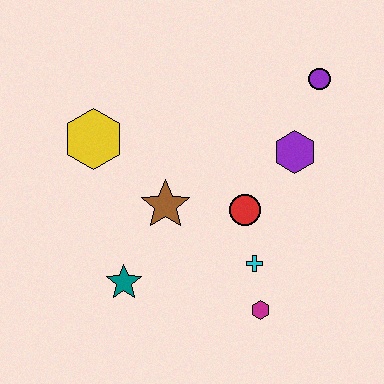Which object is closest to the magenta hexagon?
The cyan cross is closest to the magenta hexagon.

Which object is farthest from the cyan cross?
The yellow hexagon is farthest from the cyan cross.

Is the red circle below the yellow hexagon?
Yes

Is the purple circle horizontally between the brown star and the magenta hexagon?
No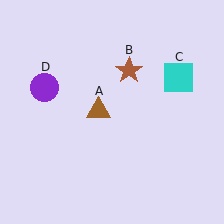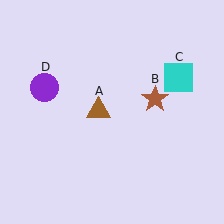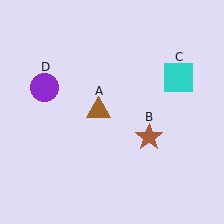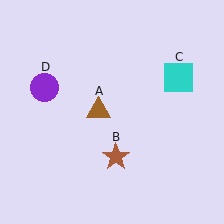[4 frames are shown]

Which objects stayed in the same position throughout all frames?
Brown triangle (object A) and cyan square (object C) and purple circle (object D) remained stationary.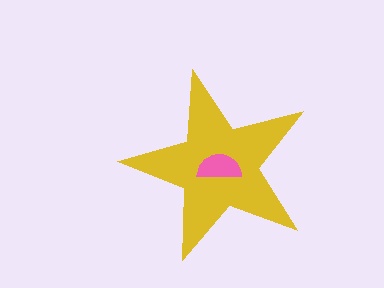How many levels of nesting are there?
2.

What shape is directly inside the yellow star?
The pink semicircle.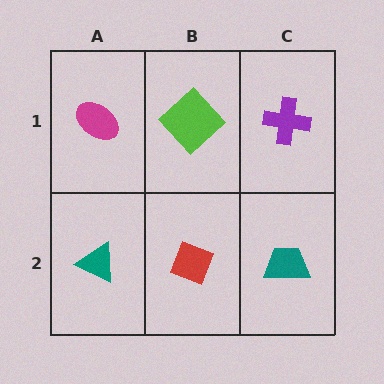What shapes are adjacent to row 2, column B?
A lime diamond (row 1, column B), a teal triangle (row 2, column A), a teal trapezoid (row 2, column C).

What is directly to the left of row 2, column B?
A teal triangle.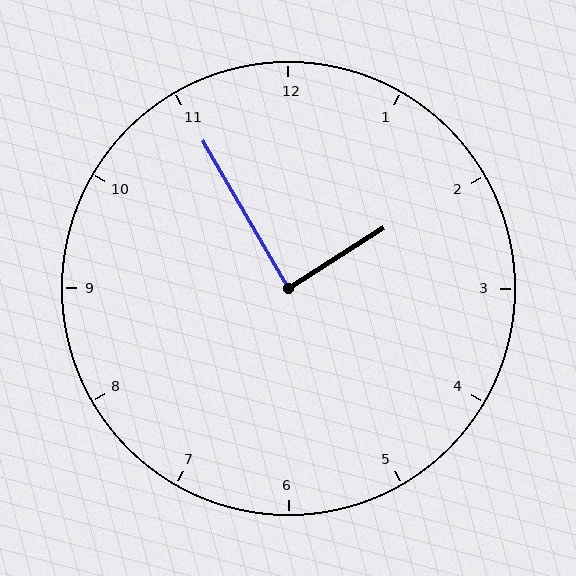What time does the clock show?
1:55.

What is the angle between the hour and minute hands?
Approximately 88 degrees.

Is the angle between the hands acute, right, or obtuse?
It is right.